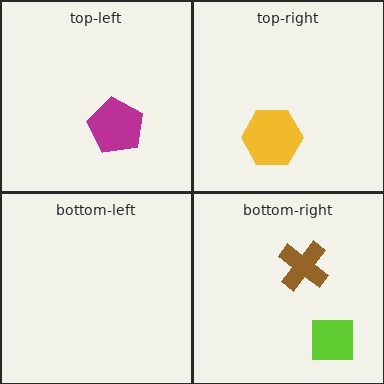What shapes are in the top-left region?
The magenta pentagon.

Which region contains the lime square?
The bottom-right region.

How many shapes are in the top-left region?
1.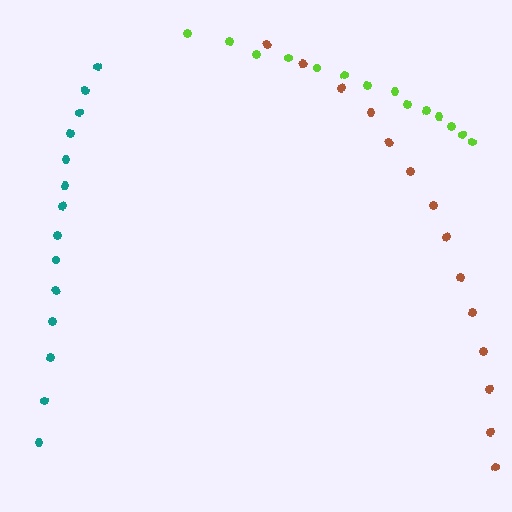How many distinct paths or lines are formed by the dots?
There are 3 distinct paths.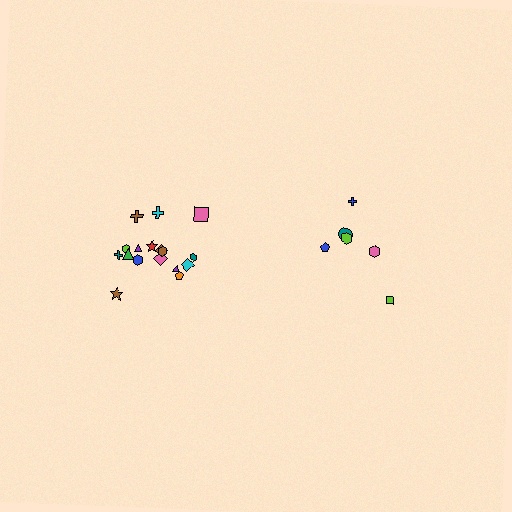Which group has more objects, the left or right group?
The left group.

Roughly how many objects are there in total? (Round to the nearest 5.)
Roughly 25 objects in total.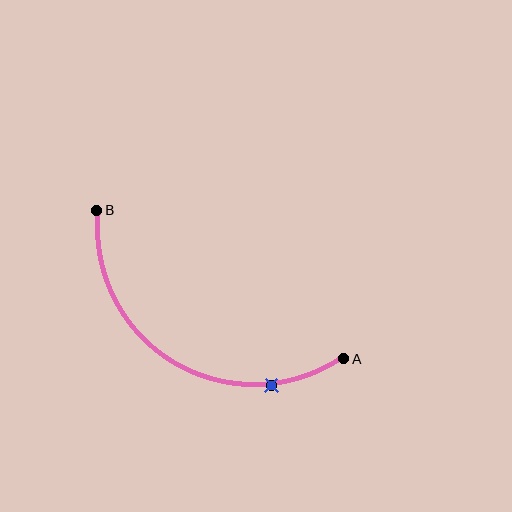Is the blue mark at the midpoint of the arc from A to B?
No. The blue mark lies on the arc but is closer to endpoint A. The arc midpoint would be at the point on the curve equidistant along the arc from both A and B.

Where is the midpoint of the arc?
The arc midpoint is the point on the curve farthest from the straight line joining A and B. It sits below that line.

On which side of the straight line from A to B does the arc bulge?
The arc bulges below the straight line connecting A and B.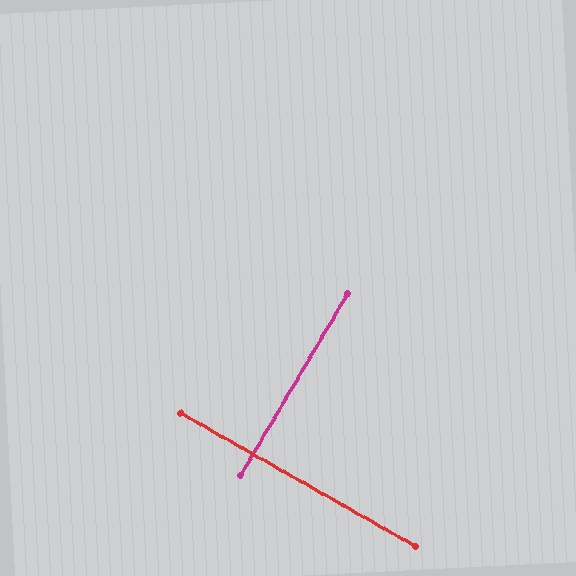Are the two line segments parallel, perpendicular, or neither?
Perpendicular — they meet at approximately 89°.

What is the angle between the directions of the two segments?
Approximately 89 degrees.